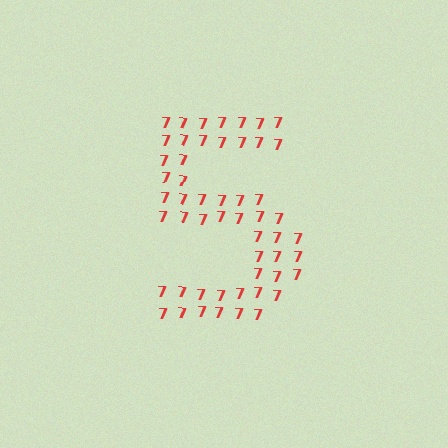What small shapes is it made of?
It is made of small digit 7's.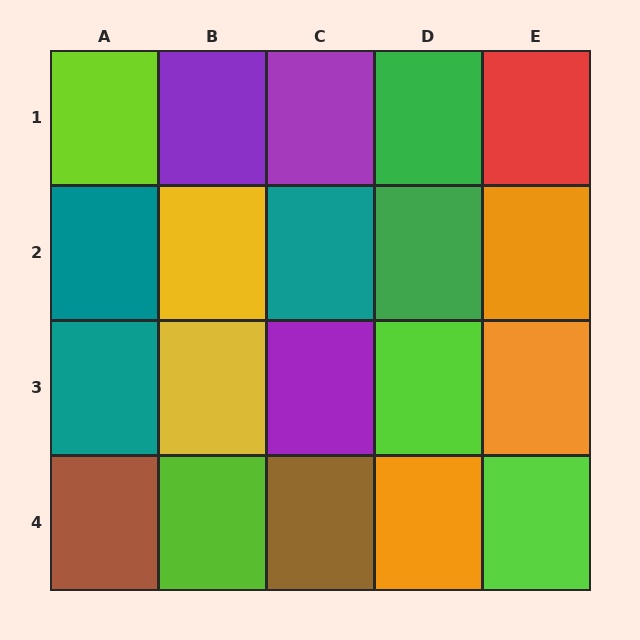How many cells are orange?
3 cells are orange.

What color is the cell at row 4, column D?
Orange.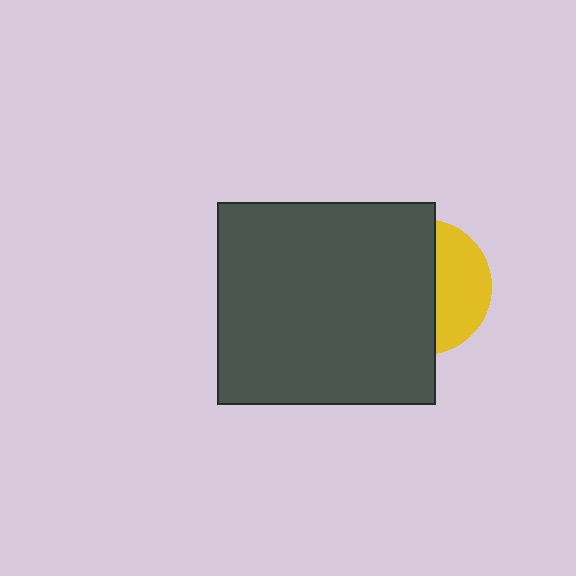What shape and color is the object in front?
The object in front is a dark gray rectangle.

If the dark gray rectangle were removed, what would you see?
You would see the complete yellow circle.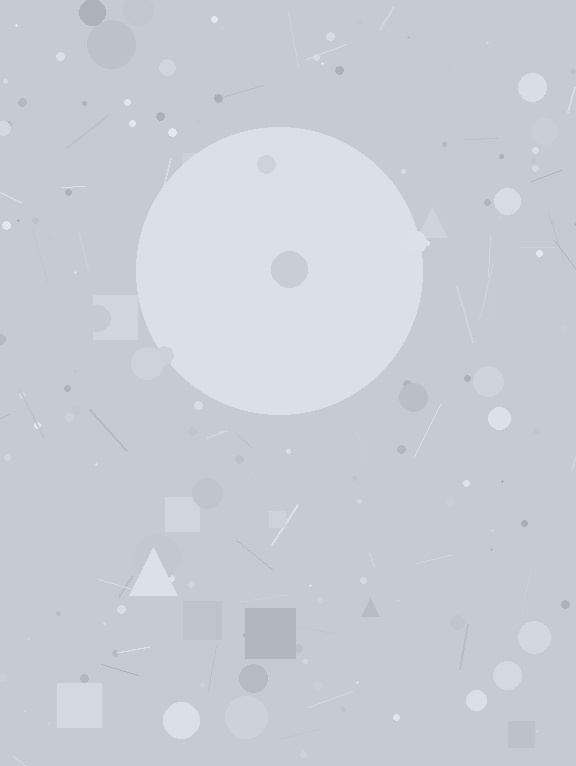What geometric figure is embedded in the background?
A circle is embedded in the background.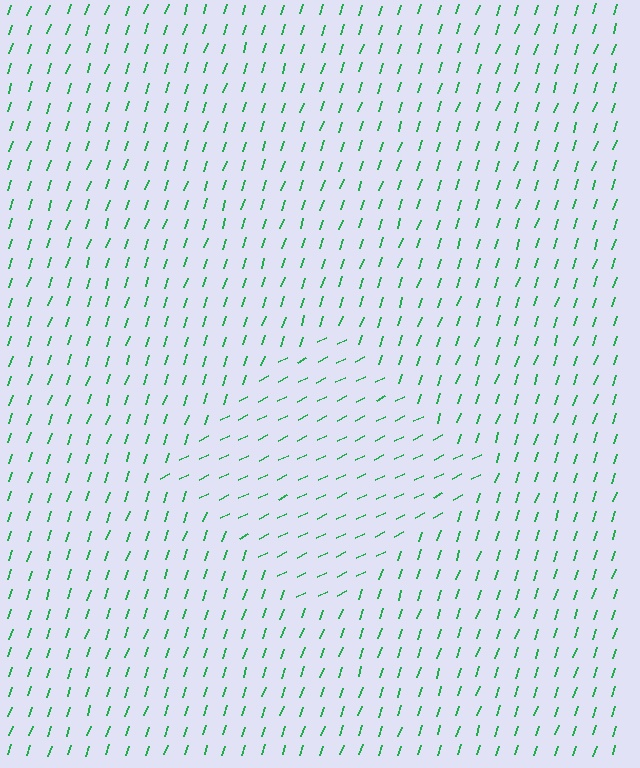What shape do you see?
I see a diamond.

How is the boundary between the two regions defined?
The boundary is defined purely by a change in line orientation (approximately 45 degrees difference). All lines are the same color and thickness.